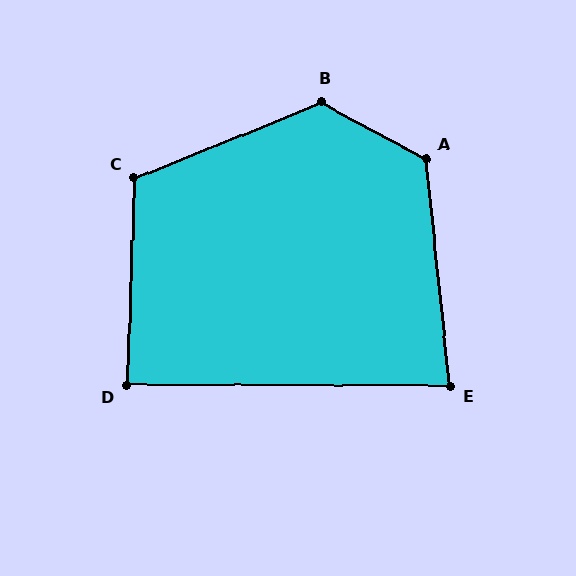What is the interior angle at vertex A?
Approximately 124 degrees (obtuse).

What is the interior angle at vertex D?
Approximately 88 degrees (approximately right).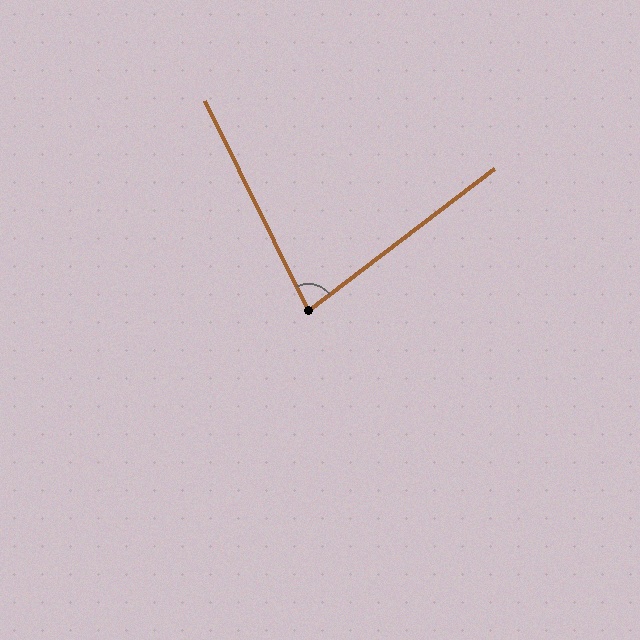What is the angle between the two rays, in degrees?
Approximately 79 degrees.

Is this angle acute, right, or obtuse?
It is acute.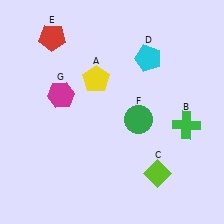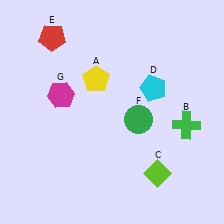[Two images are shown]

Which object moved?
The cyan pentagon (D) moved down.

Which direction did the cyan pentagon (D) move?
The cyan pentagon (D) moved down.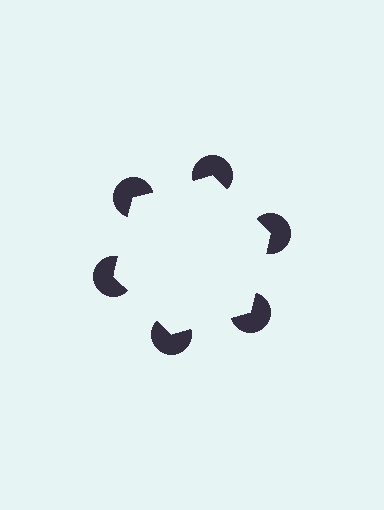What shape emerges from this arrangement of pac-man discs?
An illusory hexagon — its edges are inferred from the aligned wedge cuts in the pac-man discs, not physically drawn.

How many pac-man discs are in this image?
There are 6 — one at each vertex of the illusory hexagon.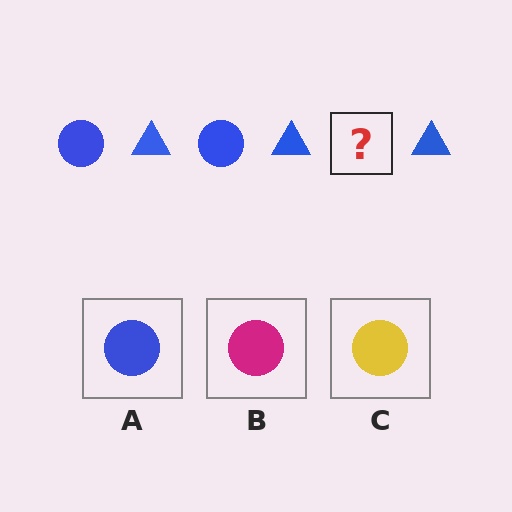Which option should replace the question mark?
Option A.